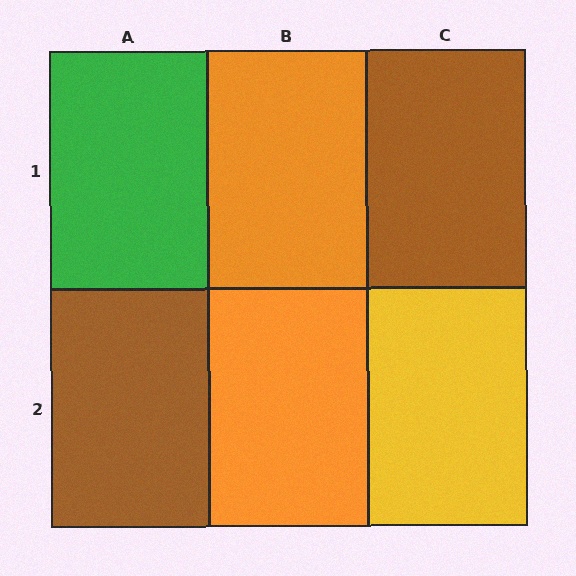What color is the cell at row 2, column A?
Brown.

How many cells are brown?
2 cells are brown.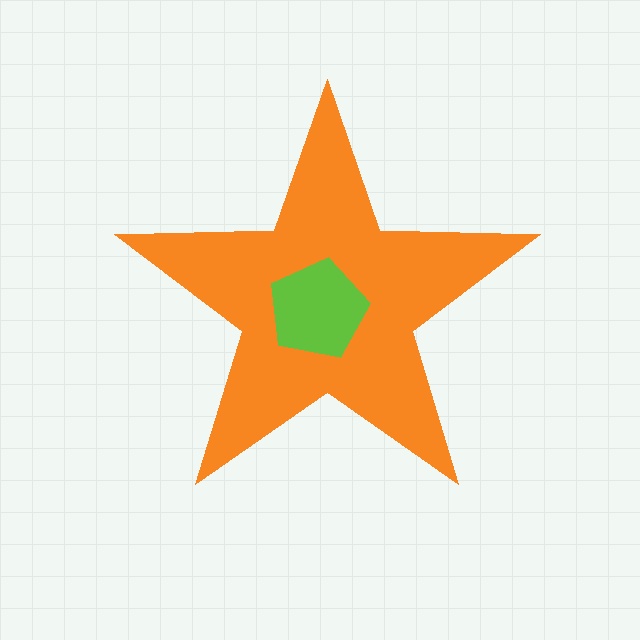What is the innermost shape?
The lime pentagon.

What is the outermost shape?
The orange star.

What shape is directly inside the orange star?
The lime pentagon.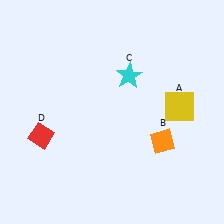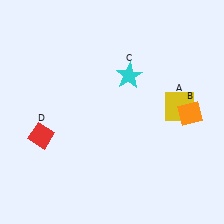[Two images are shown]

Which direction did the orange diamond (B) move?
The orange diamond (B) moved up.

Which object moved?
The orange diamond (B) moved up.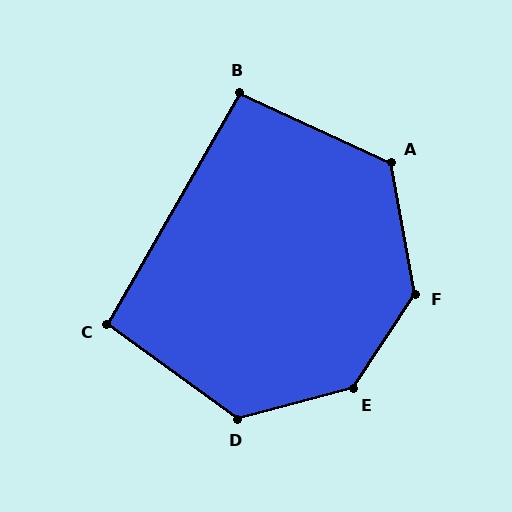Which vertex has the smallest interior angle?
B, at approximately 95 degrees.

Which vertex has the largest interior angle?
E, at approximately 139 degrees.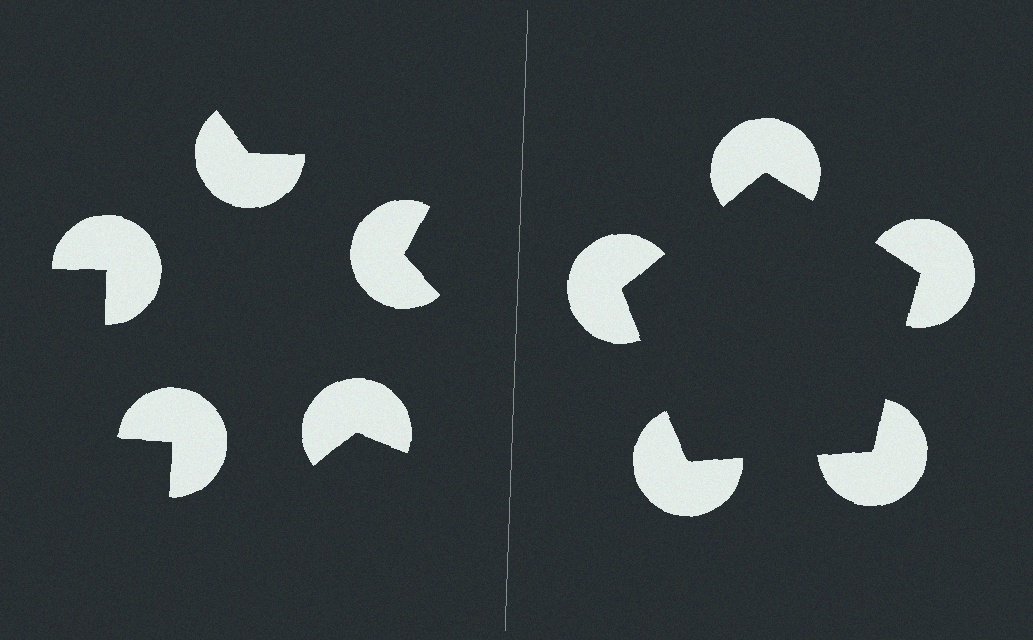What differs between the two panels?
The pac-man discs are positioned identically on both sides; only the wedge orientations differ. On the right they align to a pentagon; on the left they are misaligned.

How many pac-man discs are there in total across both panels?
10 — 5 on each side.